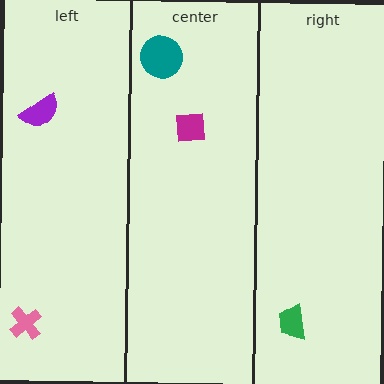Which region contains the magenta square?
The center region.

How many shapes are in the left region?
2.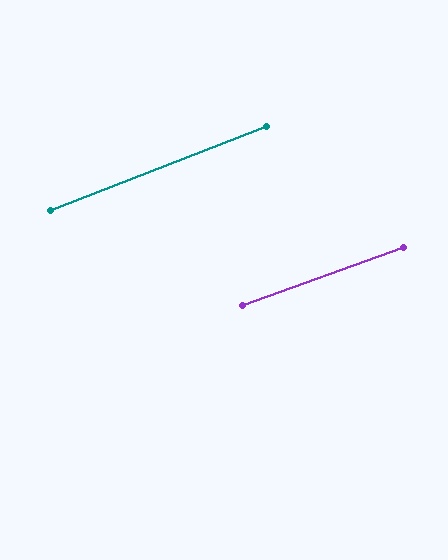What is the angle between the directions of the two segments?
Approximately 1 degree.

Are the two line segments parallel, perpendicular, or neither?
Parallel — their directions differ by only 1.5°.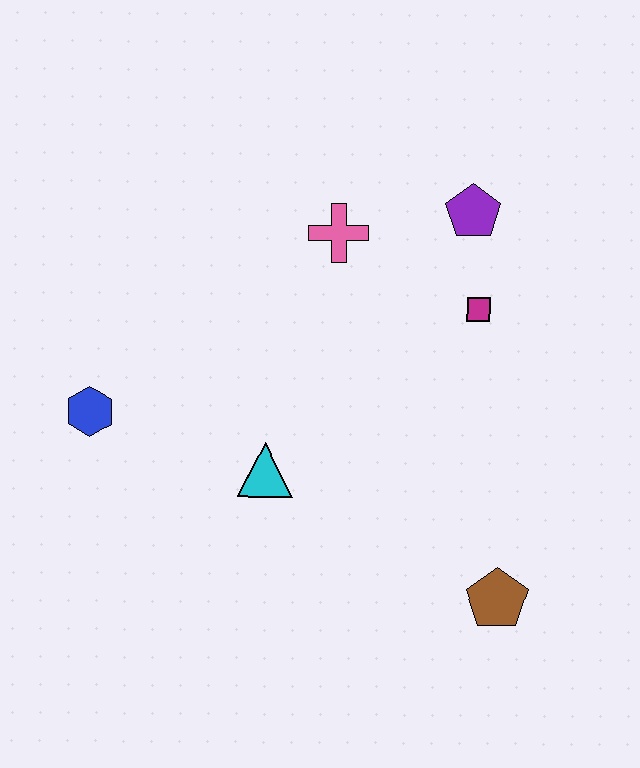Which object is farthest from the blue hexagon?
The brown pentagon is farthest from the blue hexagon.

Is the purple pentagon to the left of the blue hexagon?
No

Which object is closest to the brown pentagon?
The cyan triangle is closest to the brown pentagon.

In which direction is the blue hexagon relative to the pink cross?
The blue hexagon is to the left of the pink cross.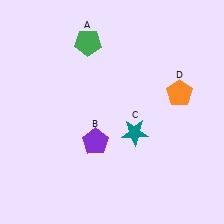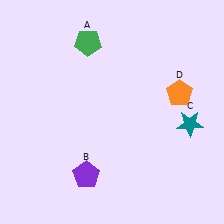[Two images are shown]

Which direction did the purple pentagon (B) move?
The purple pentagon (B) moved down.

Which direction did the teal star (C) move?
The teal star (C) moved right.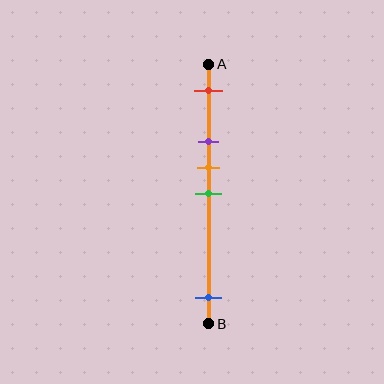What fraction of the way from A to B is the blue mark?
The blue mark is approximately 90% (0.9) of the way from A to B.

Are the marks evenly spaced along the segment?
No, the marks are not evenly spaced.